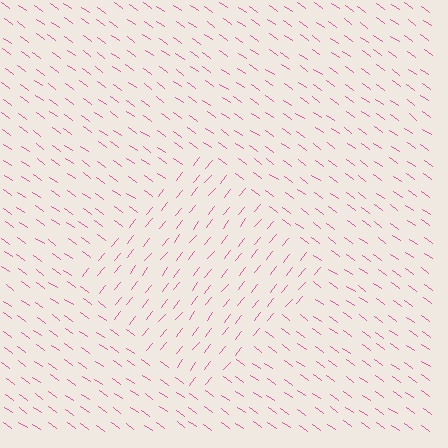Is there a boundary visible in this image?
Yes, there is a texture boundary formed by a change in line orientation.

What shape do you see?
I see a diamond.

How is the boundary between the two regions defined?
The boundary is defined purely by a change in line orientation (approximately 87 degrees difference). All lines are the same color and thickness.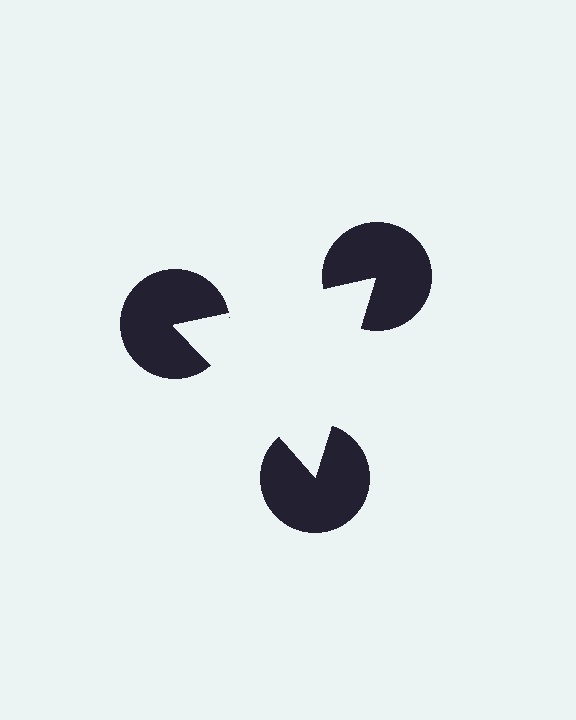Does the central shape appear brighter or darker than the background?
It typically appears slightly brighter than the background, even though no actual brightness change is drawn.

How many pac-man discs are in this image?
There are 3 — one at each vertex of the illusory triangle.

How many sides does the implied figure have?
3 sides.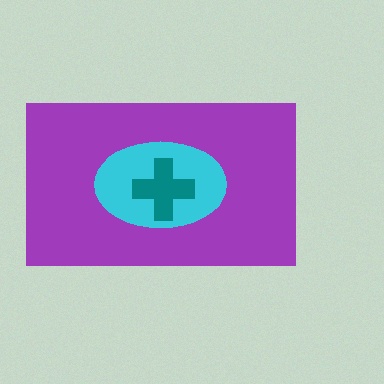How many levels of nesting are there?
3.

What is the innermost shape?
The teal cross.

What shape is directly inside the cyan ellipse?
The teal cross.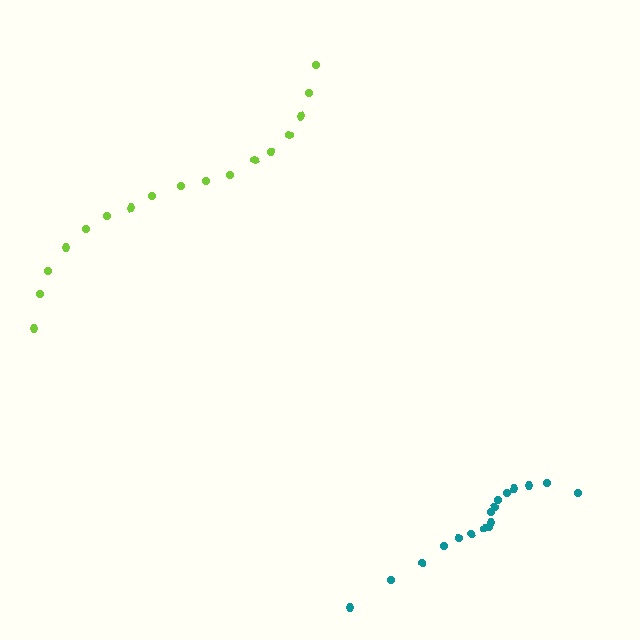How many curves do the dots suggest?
There are 2 distinct paths.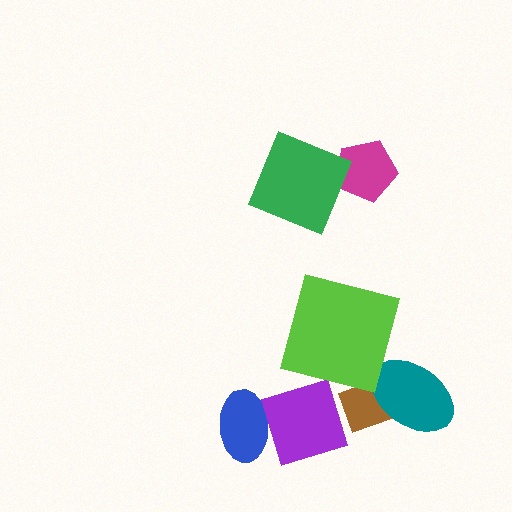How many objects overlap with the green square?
0 objects overlap with the green square.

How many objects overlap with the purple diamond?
2 objects overlap with the purple diamond.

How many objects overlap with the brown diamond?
2 objects overlap with the brown diamond.